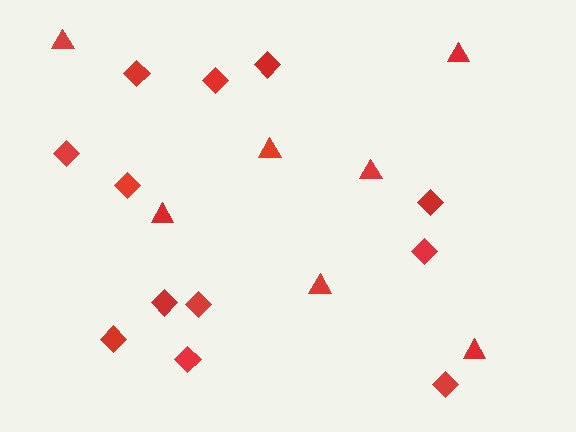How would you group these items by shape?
There are 2 groups: one group of triangles (7) and one group of diamonds (12).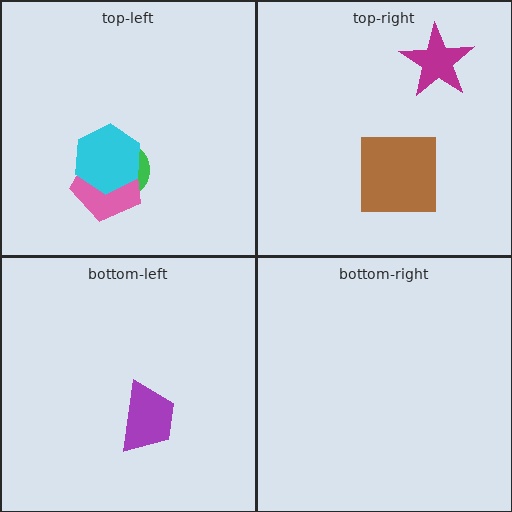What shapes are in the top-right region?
The magenta star, the brown square.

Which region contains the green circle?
The top-left region.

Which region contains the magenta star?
The top-right region.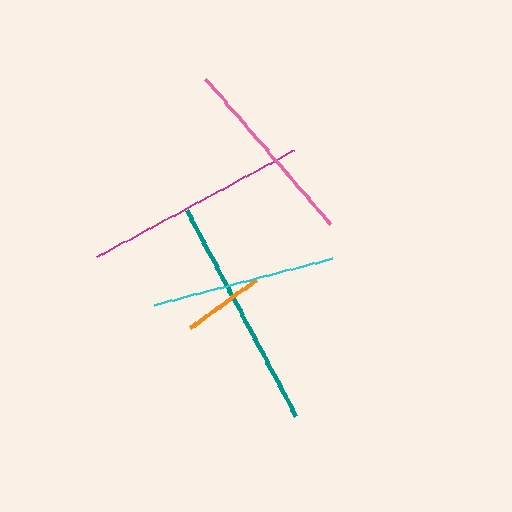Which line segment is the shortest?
The orange line is the shortest at approximately 82 pixels.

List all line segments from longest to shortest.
From longest to shortest: teal, magenta, pink, cyan, orange.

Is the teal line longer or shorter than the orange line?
The teal line is longer than the orange line.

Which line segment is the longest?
The teal line is the longest at approximately 233 pixels.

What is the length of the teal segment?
The teal segment is approximately 233 pixels long.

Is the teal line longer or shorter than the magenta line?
The teal line is longer than the magenta line.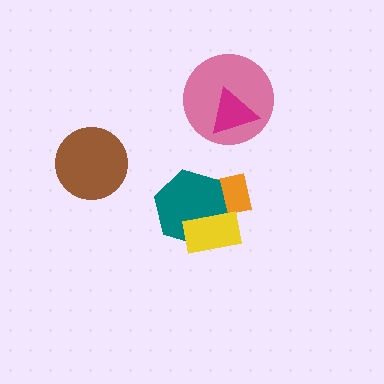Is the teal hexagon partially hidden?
Yes, it is partially covered by another shape.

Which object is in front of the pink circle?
The magenta triangle is in front of the pink circle.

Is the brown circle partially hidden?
No, no other shape covers it.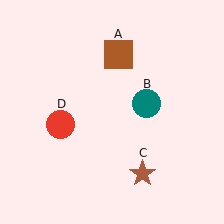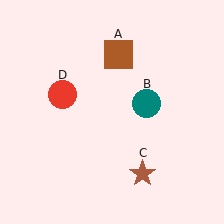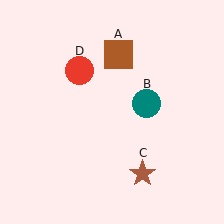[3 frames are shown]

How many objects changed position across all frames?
1 object changed position: red circle (object D).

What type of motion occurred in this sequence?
The red circle (object D) rotated clockwise around the center of the scene.